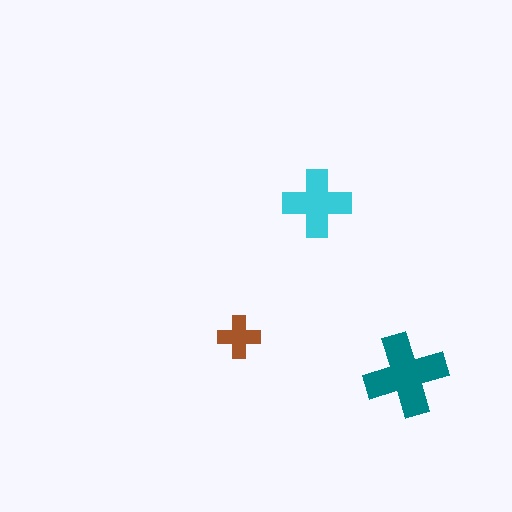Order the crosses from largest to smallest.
the teal one, the cyan one, the brown one.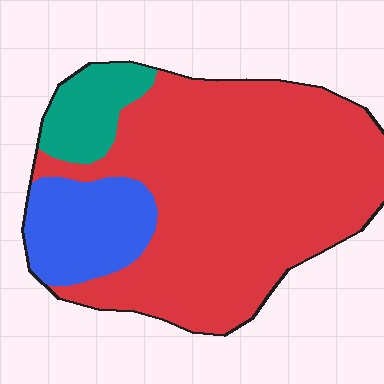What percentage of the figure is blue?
Blue covers around 15% of the figure.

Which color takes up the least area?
Teal, at roughly 10%.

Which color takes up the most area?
Red, at roughly 75%.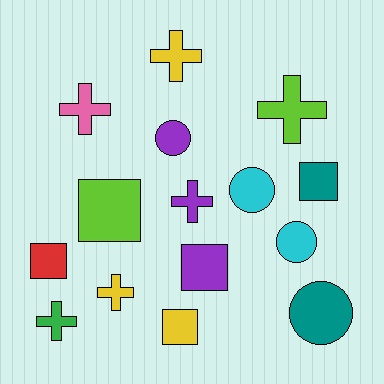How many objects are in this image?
There are 15 objects.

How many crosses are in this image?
There are 6 crosses.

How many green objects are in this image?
There is 1 green object.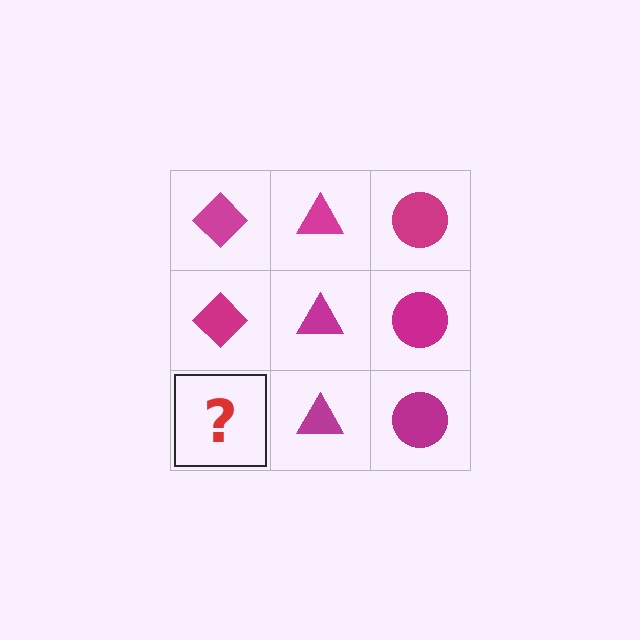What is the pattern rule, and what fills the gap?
The rule is that each column has a consistent shape. The gap should be filled with a magenta diamond.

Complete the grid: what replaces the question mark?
The question mark should be replaced with a magenta diamond.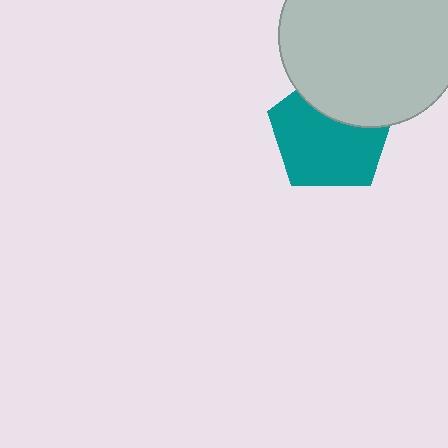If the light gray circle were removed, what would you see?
You would see the complete teal pentagon.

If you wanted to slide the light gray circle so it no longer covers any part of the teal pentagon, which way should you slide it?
Slide it up — that is the most direct way to separate the two shapes.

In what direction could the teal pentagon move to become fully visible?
The teal pentagon could move down. That would shift it out from behind the light gray circle entirely.